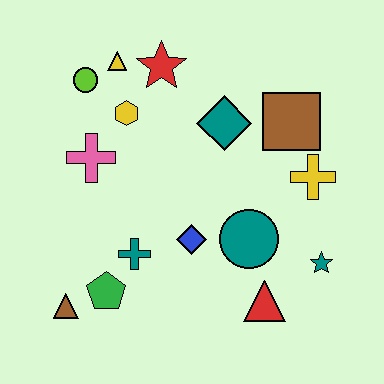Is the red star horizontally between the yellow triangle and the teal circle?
Yes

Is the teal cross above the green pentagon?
Yes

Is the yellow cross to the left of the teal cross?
No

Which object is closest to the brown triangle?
The green pentagon is closest to the brown triangle.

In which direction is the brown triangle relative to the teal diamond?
The brown triangle is below the teal diamond.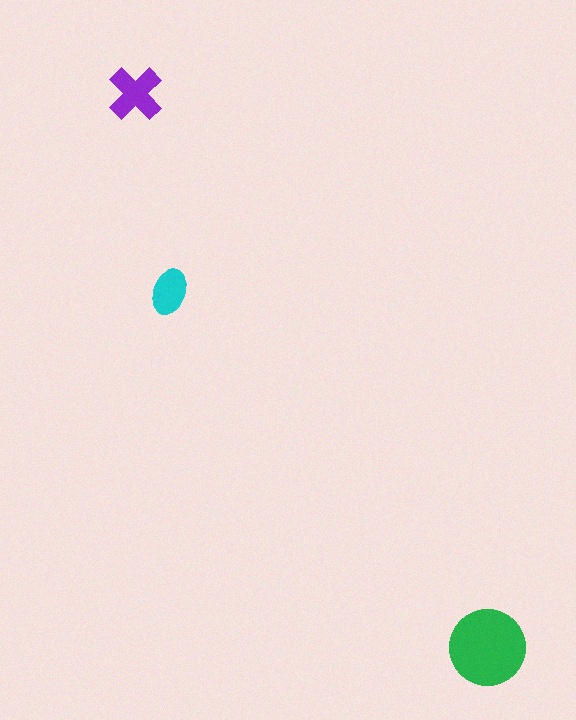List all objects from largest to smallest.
The green circle, the purple cross, the cyan ellipse.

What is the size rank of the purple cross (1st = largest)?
2nd.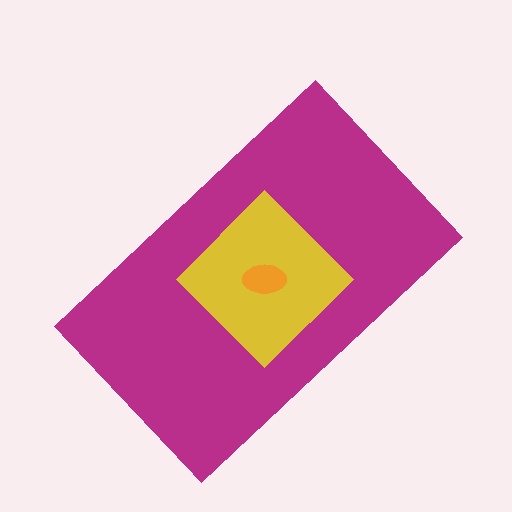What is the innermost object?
The orange ellipse.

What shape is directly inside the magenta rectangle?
The yellow diamond.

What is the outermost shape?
The magenta rectangle.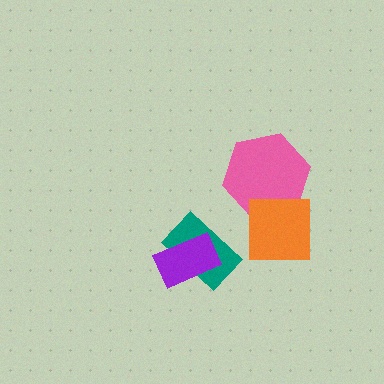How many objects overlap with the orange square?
1 object overlaps with the orange square.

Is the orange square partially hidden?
No, no other shape covers it.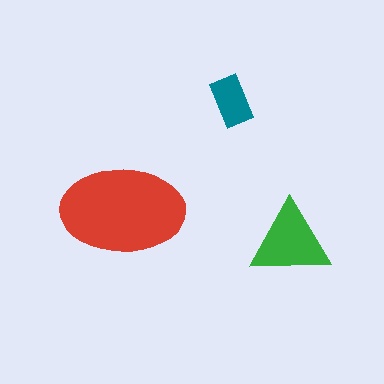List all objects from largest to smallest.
The red ellipse, the green triangle, the teal rectangle.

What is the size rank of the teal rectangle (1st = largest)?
3rd.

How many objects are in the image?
There are 3 objects in the image.